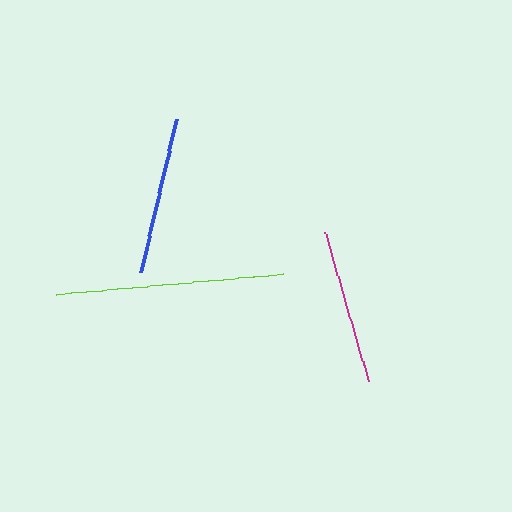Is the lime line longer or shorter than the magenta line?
The lime line is longer than the magenta line.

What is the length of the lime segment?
The lime segment is approximately 228 pixels long.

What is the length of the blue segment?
The blue segment is approximately 156 pixels long.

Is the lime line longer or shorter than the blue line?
The lime line is longer than the blue line.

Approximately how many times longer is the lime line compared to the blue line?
The lime line is approximately 1.5 times the length of the blue line.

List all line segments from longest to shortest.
From longest to shortest: lime, blue, magenta.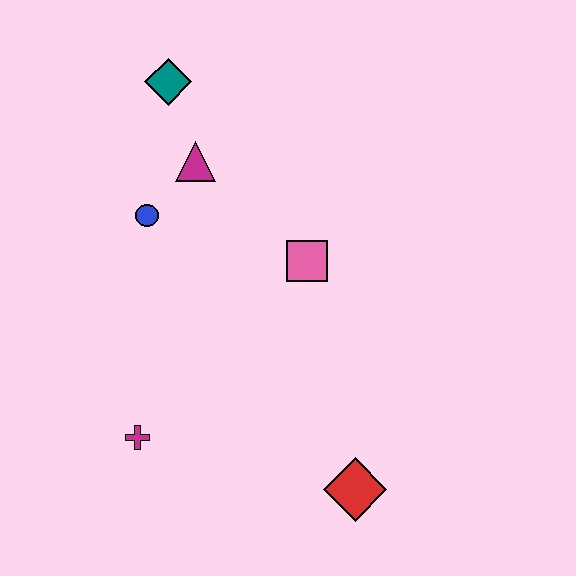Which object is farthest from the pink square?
The magenta cross is farthest from the pink square.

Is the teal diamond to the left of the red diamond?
Yes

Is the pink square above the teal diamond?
No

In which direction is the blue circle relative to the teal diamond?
The blue circle is below the teal diamond.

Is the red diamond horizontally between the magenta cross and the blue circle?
No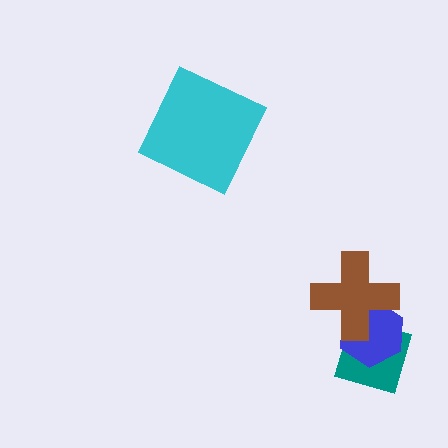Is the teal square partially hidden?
Yes, it is partially covered by another shape.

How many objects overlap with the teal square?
2 objects overlap with the teal square.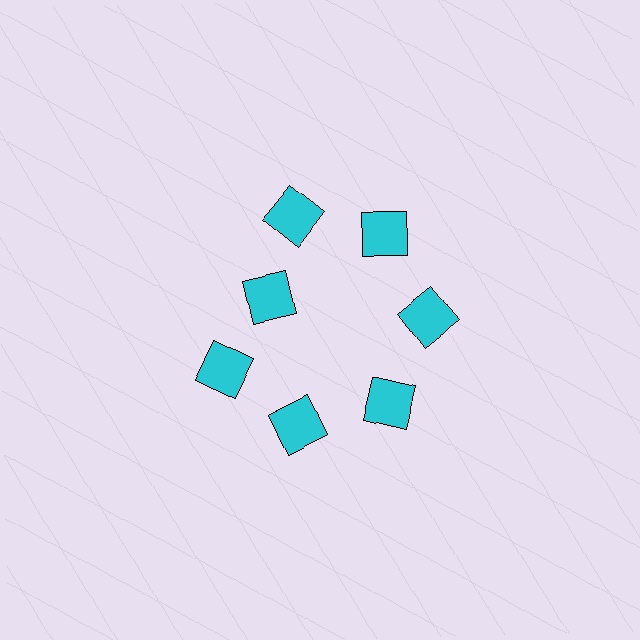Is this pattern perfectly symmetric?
No. The 7 cyan squares are arranged in a ring, but one element near the 10 o'clock position is pulled inward toward the center, breaking the 7-fold rotational symmetry.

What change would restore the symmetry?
The symmetry would be restored by moving it outward, back onto the ring so that all 7 squares sit at equal angles and equal distance from the center.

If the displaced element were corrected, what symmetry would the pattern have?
It would have 7-fold rotational symmetry — the pattern would map onto itself every 51 degrees.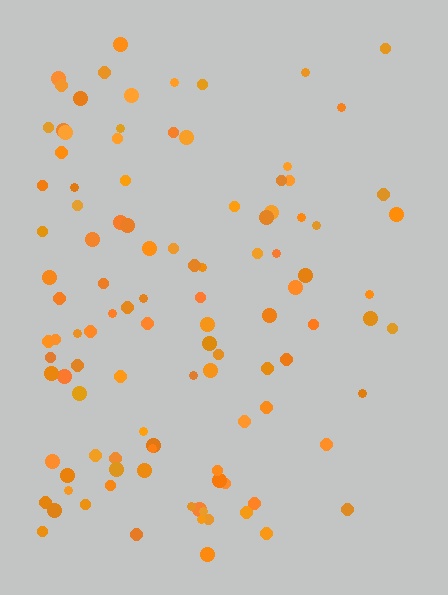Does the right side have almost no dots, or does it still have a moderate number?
Still a moderate number, just noticeably fewer than the left.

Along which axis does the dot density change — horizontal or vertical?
Horizontal.